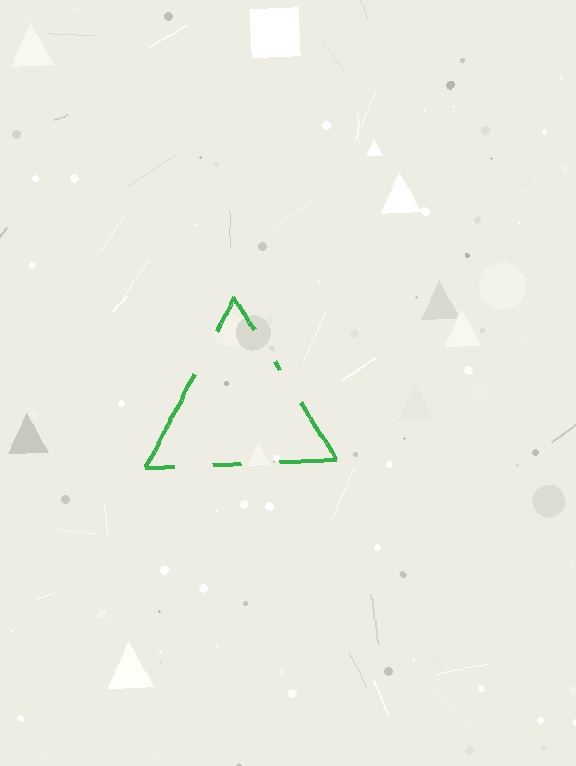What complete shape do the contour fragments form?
The contour fragments form a triangle.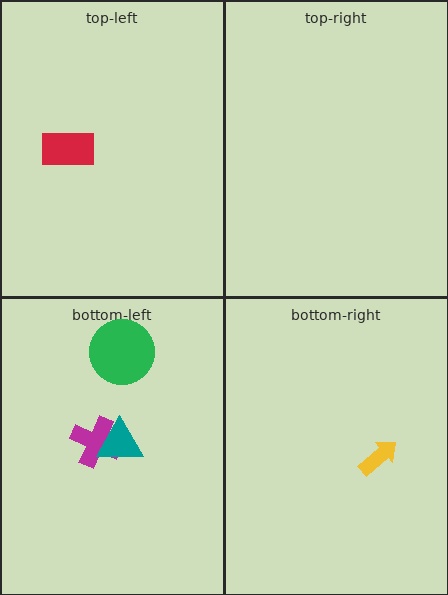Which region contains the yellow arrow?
The bottom-right region.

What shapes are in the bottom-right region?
The yellow arrow.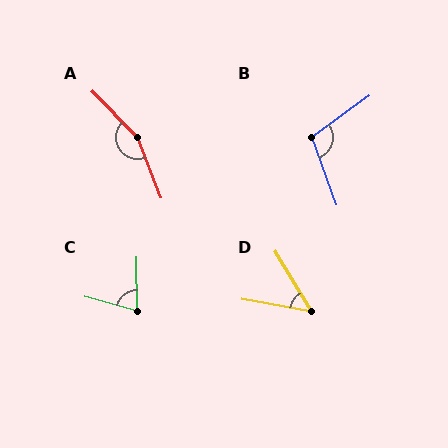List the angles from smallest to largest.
D (49°), C (74°), B (106°), A (157°).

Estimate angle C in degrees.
Approximately 74 degrees.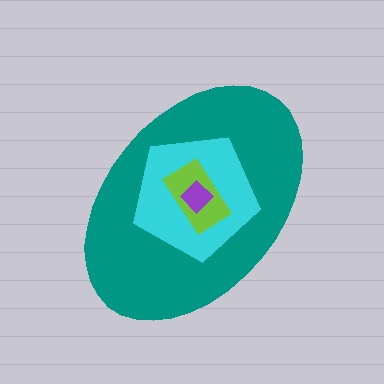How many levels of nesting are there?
4.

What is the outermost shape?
The teal ellipse.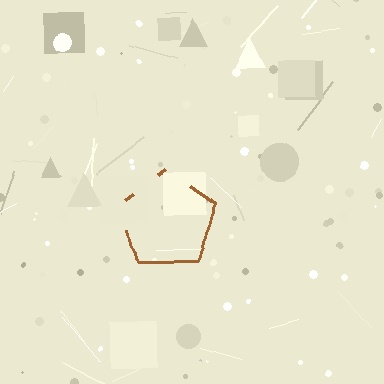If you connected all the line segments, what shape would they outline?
They would outline a pentagon.